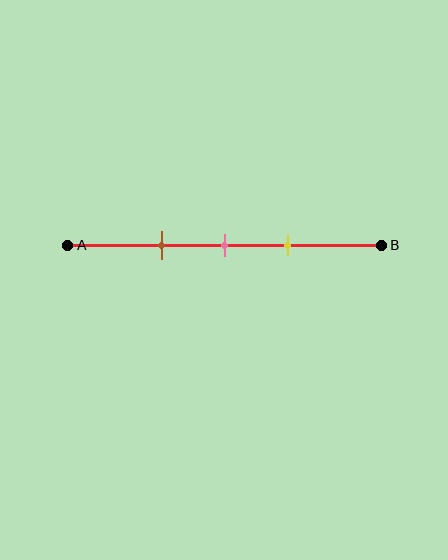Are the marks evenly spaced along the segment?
Yes, the marks are approximately evenly spaced.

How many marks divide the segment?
There are 3 marks dividing the segment.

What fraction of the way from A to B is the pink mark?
The pink mark is approximately 50% (0.5) of the way from A to B.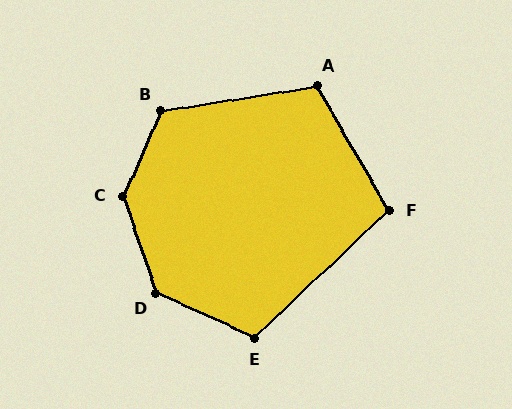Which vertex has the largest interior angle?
C, at approximately 137 degrees.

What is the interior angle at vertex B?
Approximately 123 degrees (obtuse).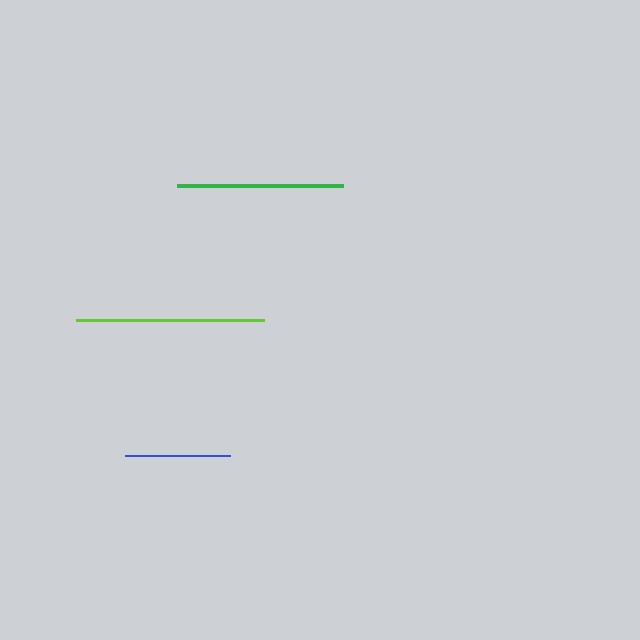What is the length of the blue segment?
The blue segment is approximately 105 pixels long.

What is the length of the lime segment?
The lime segment is approximately 188 pixels long.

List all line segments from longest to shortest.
From longest to shortest: lime, green, blue.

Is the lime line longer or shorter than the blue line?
The lime line is longer than the blue line.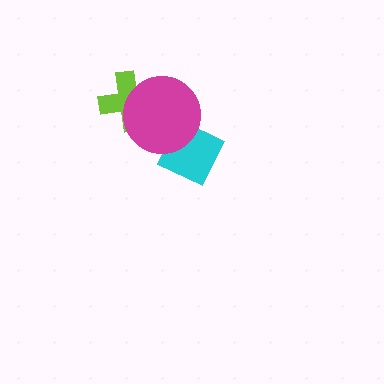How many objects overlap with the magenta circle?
2 objects overlap with the magenta circle.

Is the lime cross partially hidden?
Yes, it is partially covered by another shape.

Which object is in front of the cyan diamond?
The magenta circle is in front of the cyan diamond.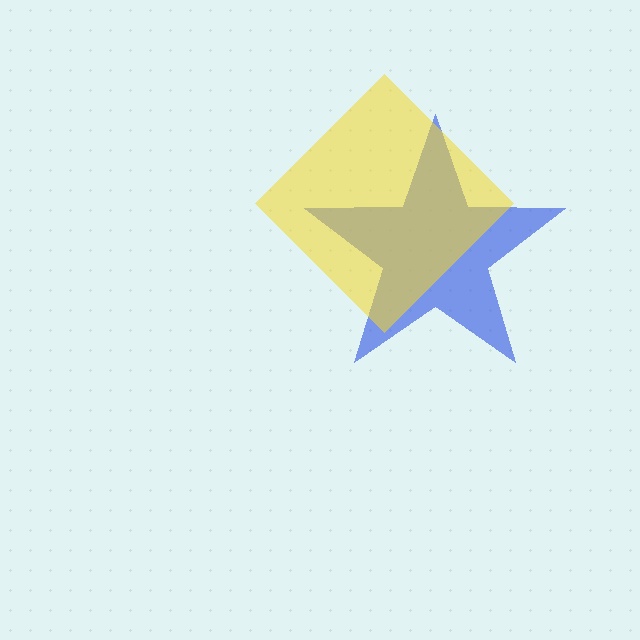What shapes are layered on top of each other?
The layered shapes are: a blue star, a yellow diamond.